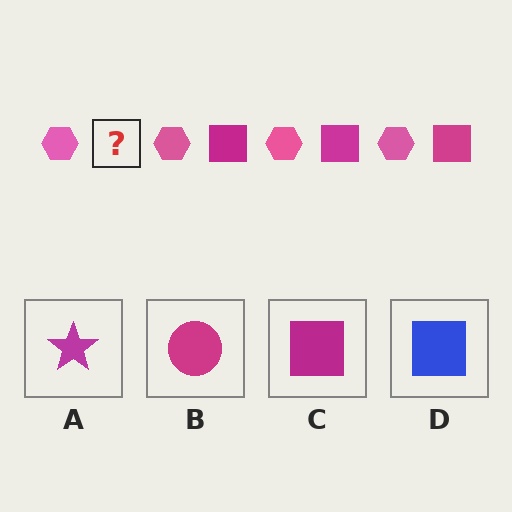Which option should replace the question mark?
Option C.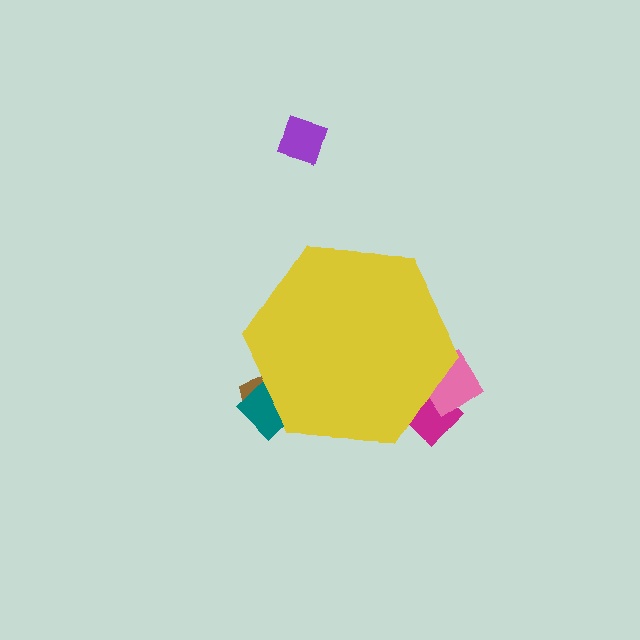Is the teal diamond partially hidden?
Yes, the teal diamond is partially hidden behind the yellow hexagon.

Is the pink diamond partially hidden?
Yes, the pink diamond is partially hidden behind the yellow hexagon.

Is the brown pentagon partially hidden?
Yes, the brown pentagon is partially hidden behind the yellow hexagon.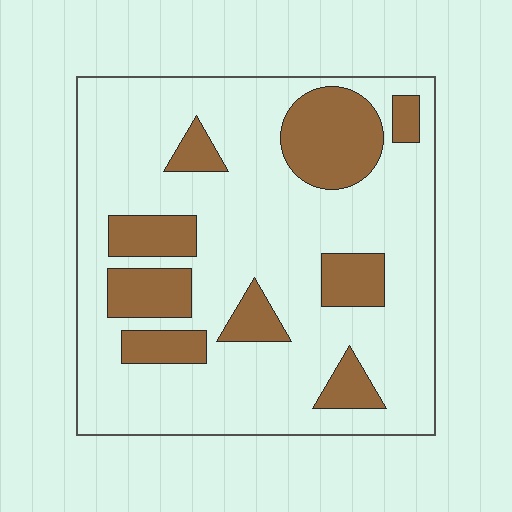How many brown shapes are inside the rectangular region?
9.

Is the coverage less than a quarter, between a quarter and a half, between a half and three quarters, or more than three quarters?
Less than a quarter.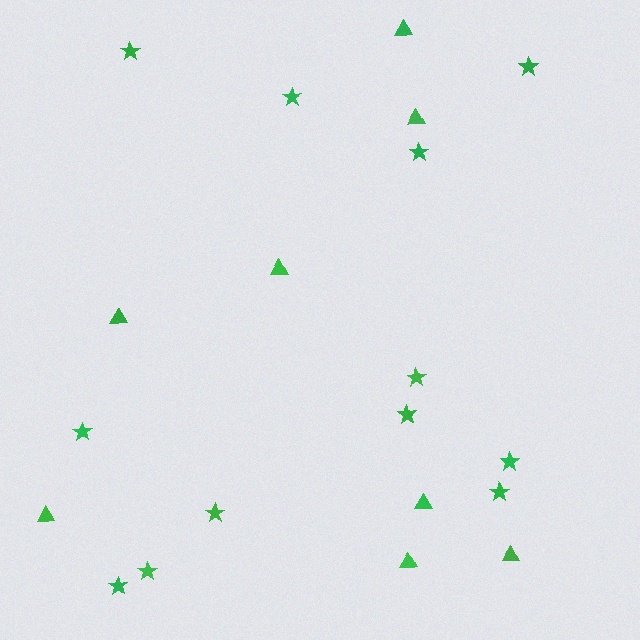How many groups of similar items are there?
There are 2 groups: one group of stars (12) and one group of triangles (8).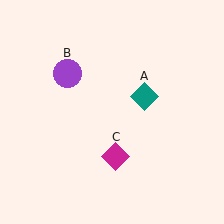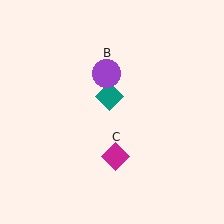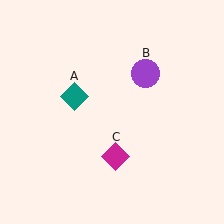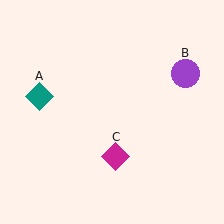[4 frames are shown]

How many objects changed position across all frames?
2 objects changed position: teal diamond (object A), purple circle (object B).